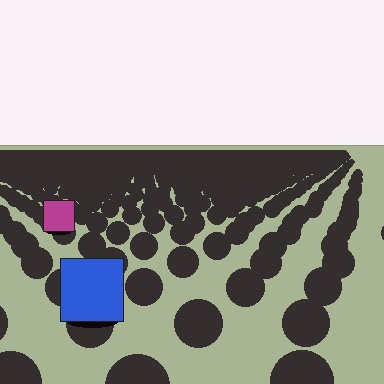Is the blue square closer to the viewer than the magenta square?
Yes. The blue square is closer — you can tell from the texture gradient: the ground texture is coarser near it.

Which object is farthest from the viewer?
The magenta square is farthest from the viewer. It appears smaller and the ground texture around it is denser.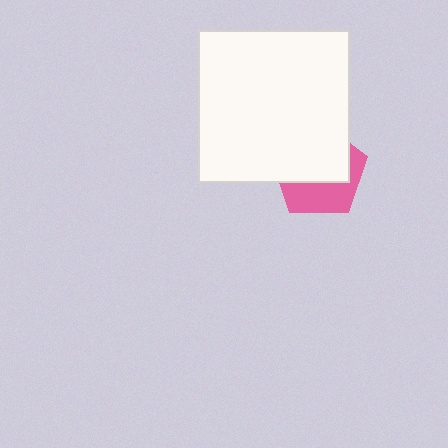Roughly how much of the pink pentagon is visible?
A small part of it is visible (roughly 41%).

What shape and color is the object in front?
The object in front is a white square.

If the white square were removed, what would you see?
You would see the complete pink pentagon.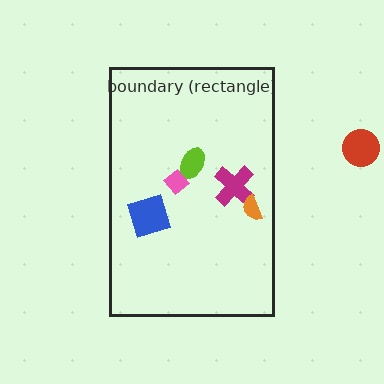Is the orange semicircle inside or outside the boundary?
Inside.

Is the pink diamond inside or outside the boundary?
Inside.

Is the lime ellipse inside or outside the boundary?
Inside.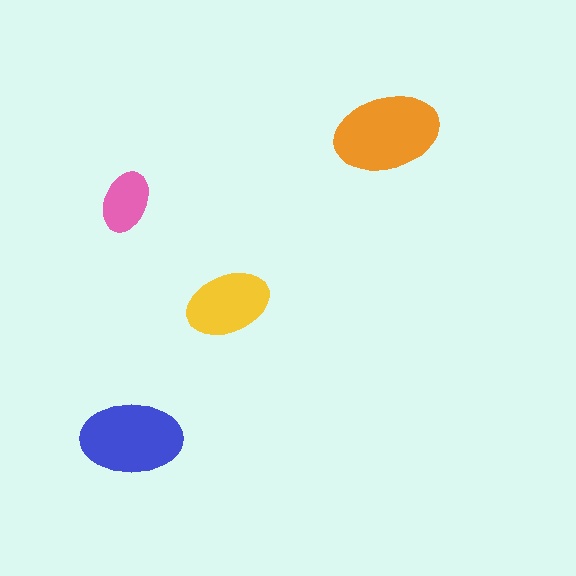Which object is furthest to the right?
The orange ellipse is rightmost.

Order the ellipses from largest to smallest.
the orange one, the blue one, the yellow one, the pink one.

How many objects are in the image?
There are 4 objects in the image.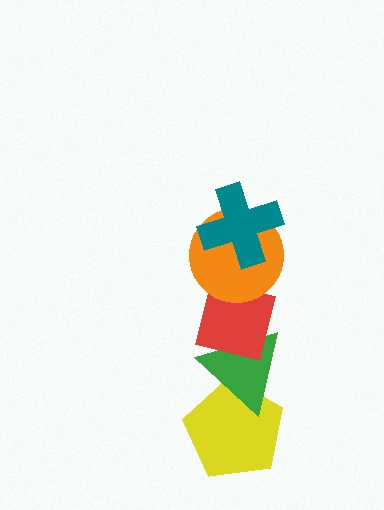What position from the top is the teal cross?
The teal cross is 1st from the top.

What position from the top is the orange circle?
The orange circle is 2nd from the top.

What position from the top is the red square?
The red square is 3rd from the top.